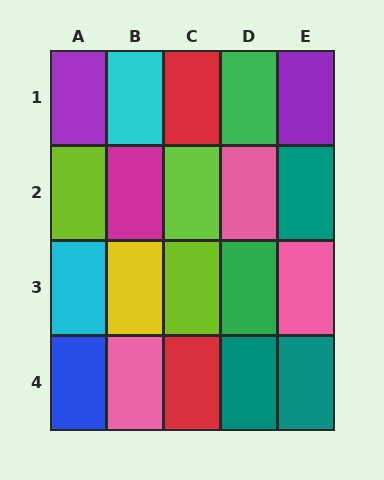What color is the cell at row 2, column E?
Teal.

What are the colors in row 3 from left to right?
Cyan, yellow, lime, green, pink.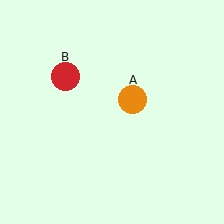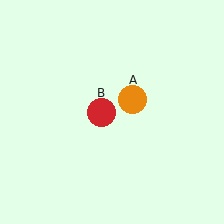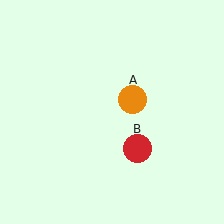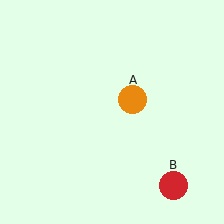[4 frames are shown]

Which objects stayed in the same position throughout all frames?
Orange circle (object A) remained stationary.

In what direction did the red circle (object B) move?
The red circle (object B) moved down and to the right.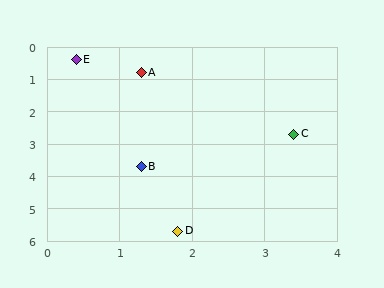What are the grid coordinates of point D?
Point D is at approximately (1.8, 5.7).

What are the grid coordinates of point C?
Point C is at approximately (3.4, 2.7).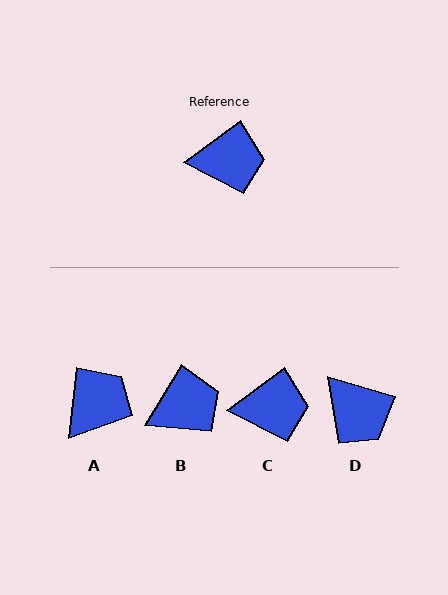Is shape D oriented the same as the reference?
No, it is off by about 53 degrees.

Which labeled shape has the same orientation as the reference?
C.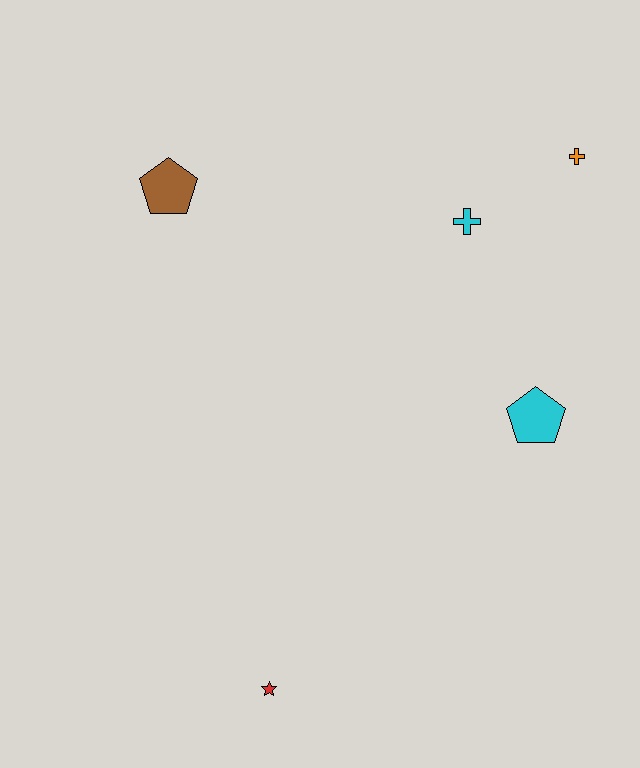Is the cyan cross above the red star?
Yes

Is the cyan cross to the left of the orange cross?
Yes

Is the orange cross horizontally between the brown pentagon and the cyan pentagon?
No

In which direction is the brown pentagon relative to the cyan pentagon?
The brown pentagon is to the left of the cyan pentagon.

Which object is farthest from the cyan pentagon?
The brown pentagon is farthest from the cyan pentagon.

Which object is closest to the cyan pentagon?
The cyan cross is closest to the cyan pentagon.